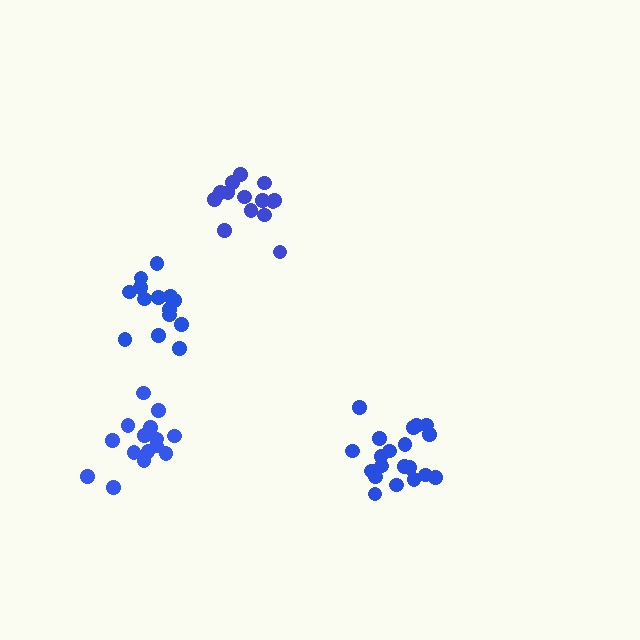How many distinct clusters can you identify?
There are 4 distinct clusters.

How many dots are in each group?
Group 1: 20 dots, Group 2: 14 dots, Group 3: 16 dots, Group 4: 14 dots (64 total).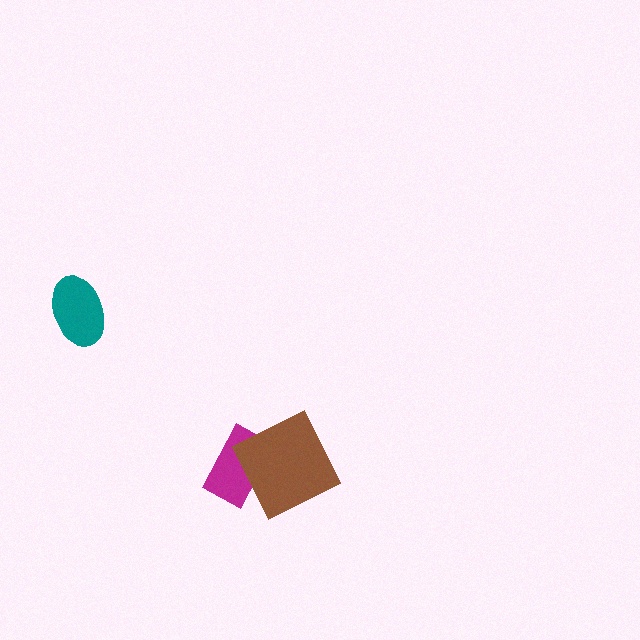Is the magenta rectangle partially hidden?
Yes, it is partially covered by another shape.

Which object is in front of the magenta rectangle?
The brown square is in front of the magenta rectangle.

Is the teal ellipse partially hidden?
No, no other shape covers it.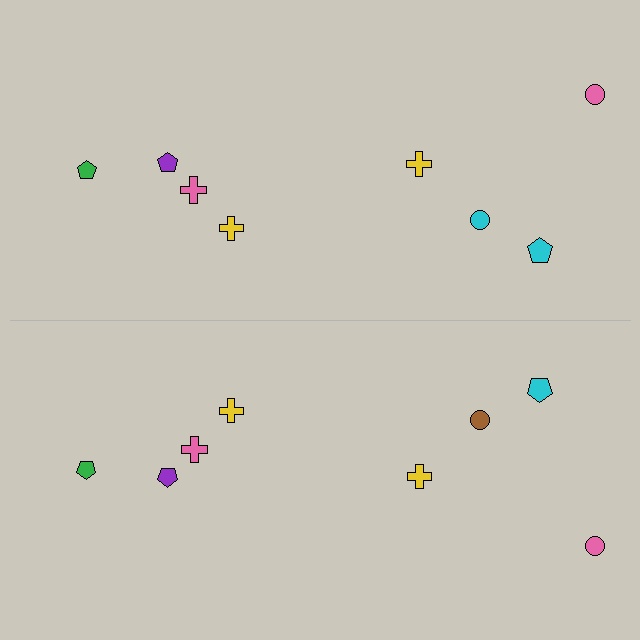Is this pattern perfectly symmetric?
No, the pattern is not perfectly symmetric. The brown circle on the bottom side breaks the symmetry — its mirror counterpart is cyan.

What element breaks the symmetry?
The brown circle on the bottom side breaks the symmetry — its mirror counterpart is cyan.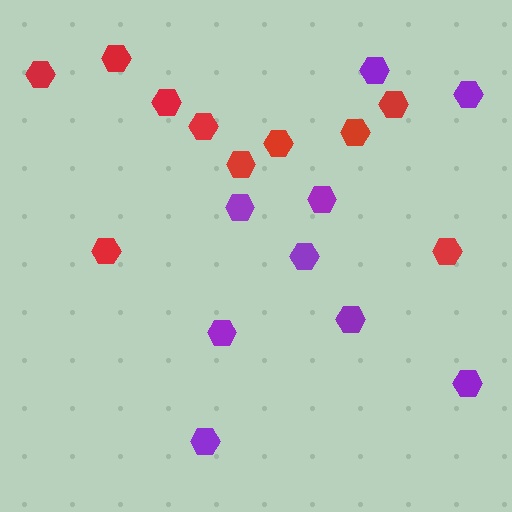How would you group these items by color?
There are 2 groups: one group of red hexagons (10) and one group of purple hexagons (9).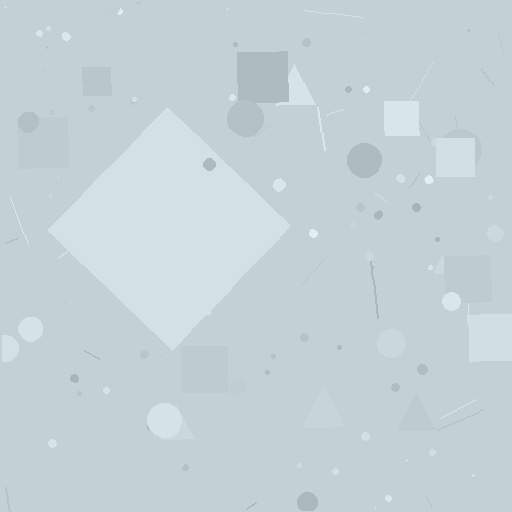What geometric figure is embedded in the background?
A diamond is embedded in the background.